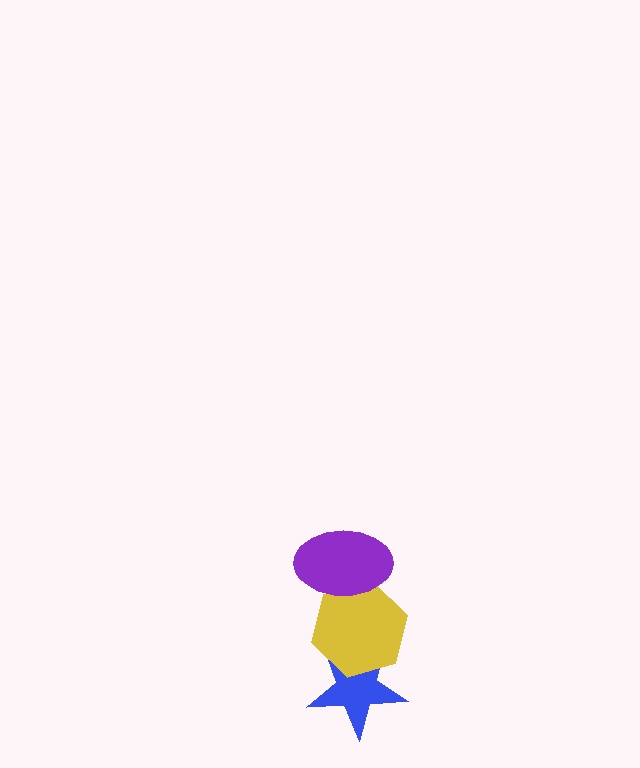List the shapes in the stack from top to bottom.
From top to bottom: the purple ellipse, the yellow hexagon, the blue star.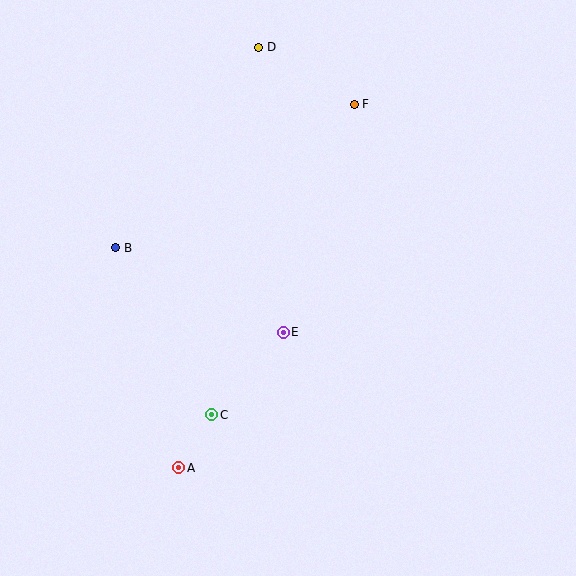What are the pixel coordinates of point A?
Point A is at (179, 468).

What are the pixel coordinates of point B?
Point B is at (115, 248).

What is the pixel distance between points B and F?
The distance between B and F is 278 pixels.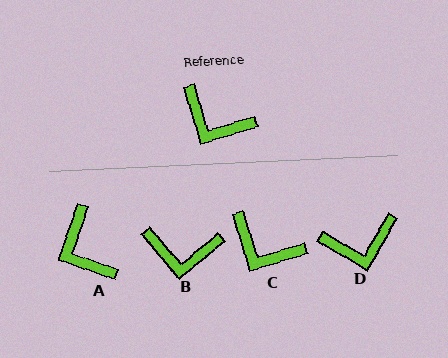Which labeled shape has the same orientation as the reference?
C.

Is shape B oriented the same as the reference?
No, it is off by about 23 degrees.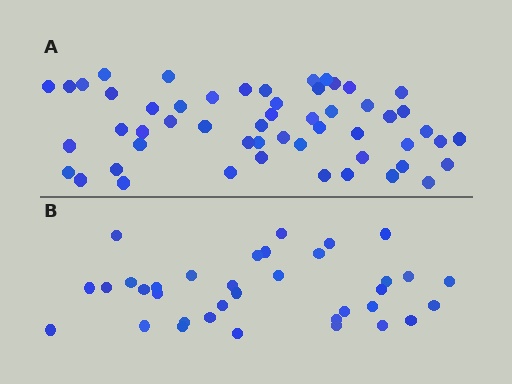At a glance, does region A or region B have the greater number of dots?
Region A (the top region) has more dots.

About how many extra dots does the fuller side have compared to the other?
Region A has approximately 20 more dots than region B.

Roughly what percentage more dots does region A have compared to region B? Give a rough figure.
About 55% more.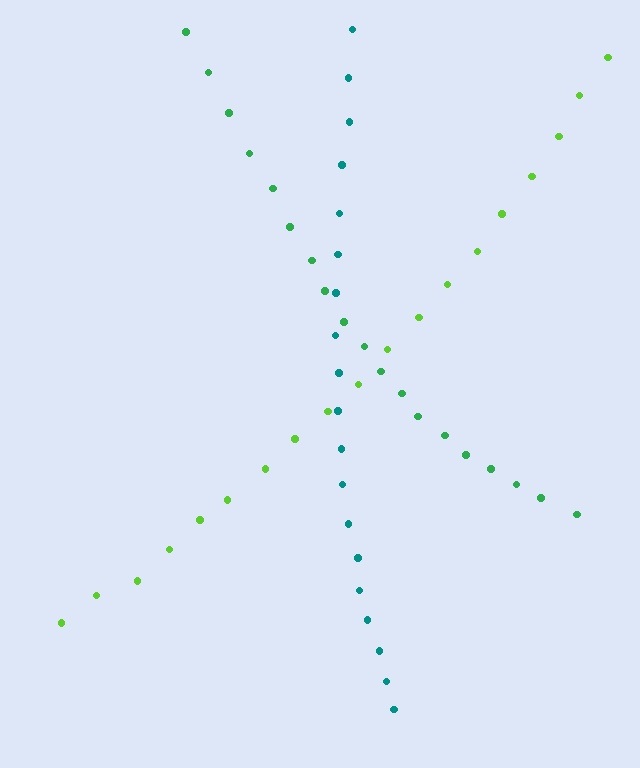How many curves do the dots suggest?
There are 3 distinct paths.